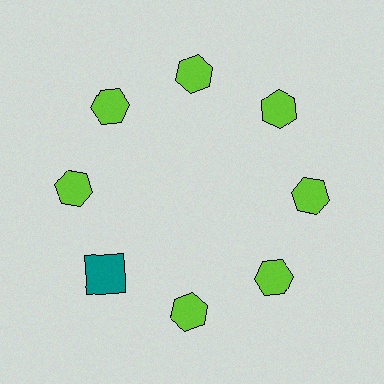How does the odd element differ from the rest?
It differs in both color (teal instead of lime) and shape (square instead of hexagon).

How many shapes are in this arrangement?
There are 8 shapes arranged in a ring pattern.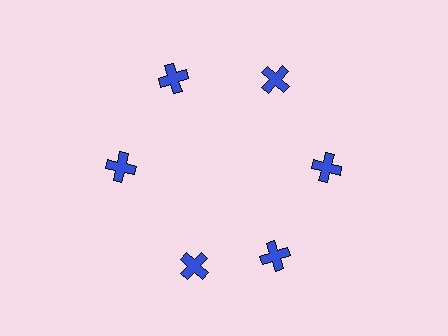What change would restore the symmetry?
The symmetry would be restored by rotating it back into even spacing with its neighbors so that all 6 crosses sit at equal angles and equal distance from the center.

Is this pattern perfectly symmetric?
No. The 6 blue crosses are arranged in a ring, but one element near the 7 o'clock position is rotated out of alignment along the ring, breaking the 6-fold rotational symmetry.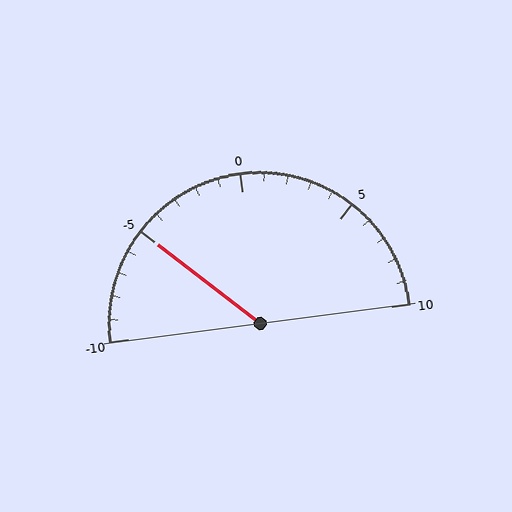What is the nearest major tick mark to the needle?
The nearest major tick mark is -5.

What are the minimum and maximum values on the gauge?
The gauge ranges from -10 to 10.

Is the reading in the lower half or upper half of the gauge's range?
The reading is in the lower half of the range (-10 to 10).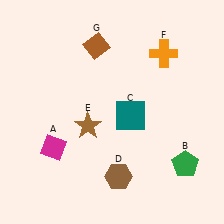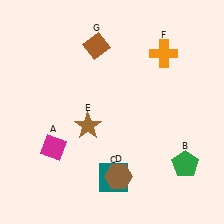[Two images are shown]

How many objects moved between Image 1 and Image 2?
1 object moved between the two images.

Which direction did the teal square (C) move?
The teal square (C) moved down.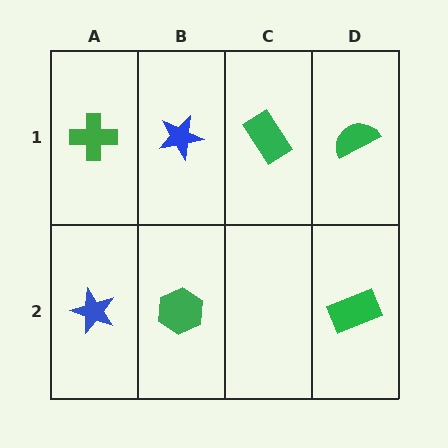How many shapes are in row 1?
4 shapes.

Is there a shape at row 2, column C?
No, that cell is empty.